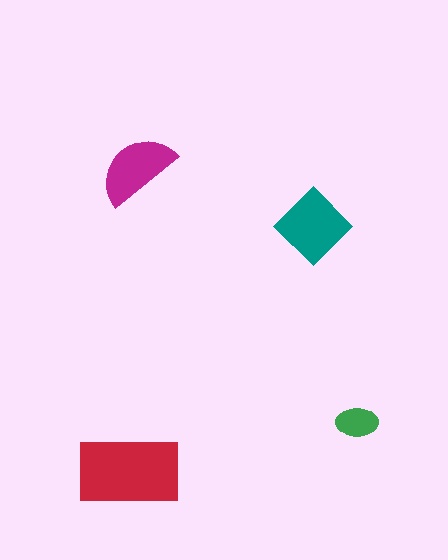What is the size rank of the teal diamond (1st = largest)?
2nd.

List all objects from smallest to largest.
The green ellipse, the magenta semicircle, the teal diamond, the red rectangle.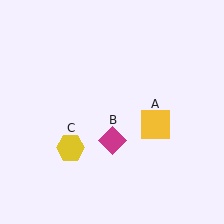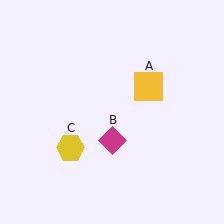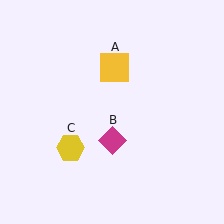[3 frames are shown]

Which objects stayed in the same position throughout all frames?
Magenta diamond (object B) and yellow hexagon (object C) remained stationary.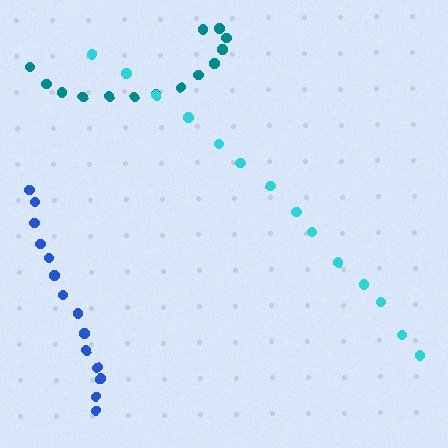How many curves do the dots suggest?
There are 3 distinct paths.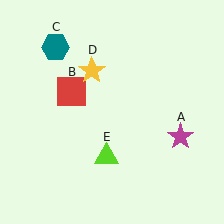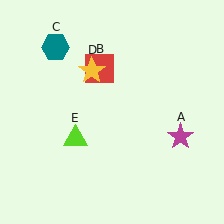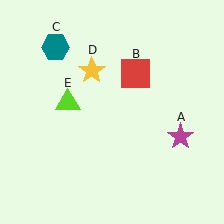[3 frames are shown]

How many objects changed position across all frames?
2 objects changed position: red square (object B), lime triangle (object E).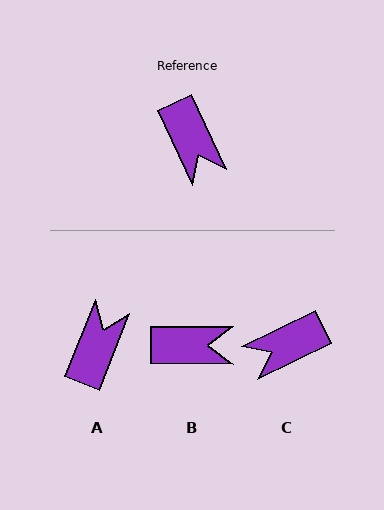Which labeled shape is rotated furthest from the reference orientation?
A, about 134 degrees away.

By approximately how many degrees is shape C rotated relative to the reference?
Approximately 89 degrees clockwise.